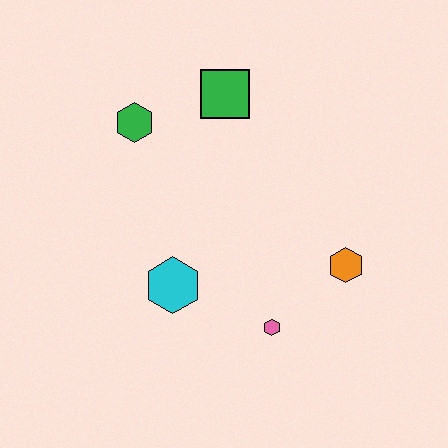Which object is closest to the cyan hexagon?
The pink hexagon is closest to the cyan hexagon.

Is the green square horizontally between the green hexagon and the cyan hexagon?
No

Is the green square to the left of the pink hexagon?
Yes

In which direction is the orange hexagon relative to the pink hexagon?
The orange hexagon is to the right of the pink hexagon.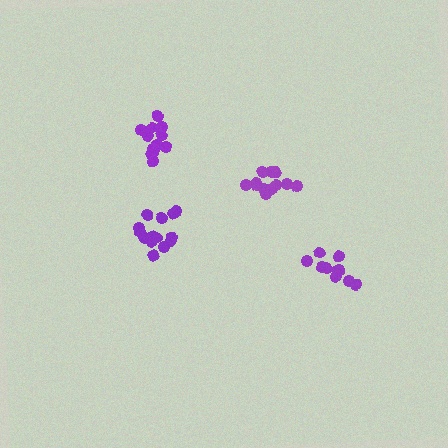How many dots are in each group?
Group 1: 13 dots, Group 2: 10 dots, Group 3: 16 dots, Group 4: 12 dots (51 total).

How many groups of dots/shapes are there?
There are 4 groups.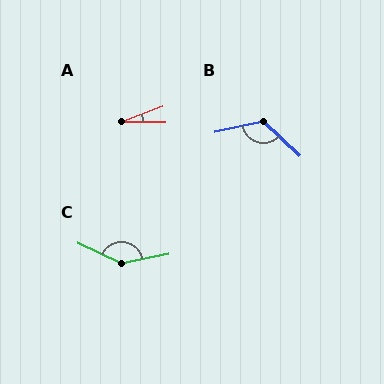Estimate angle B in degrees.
Approximately 124 degrees.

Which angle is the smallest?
A, at approximately 20 degrees.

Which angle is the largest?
C, at approximately 144 degrees.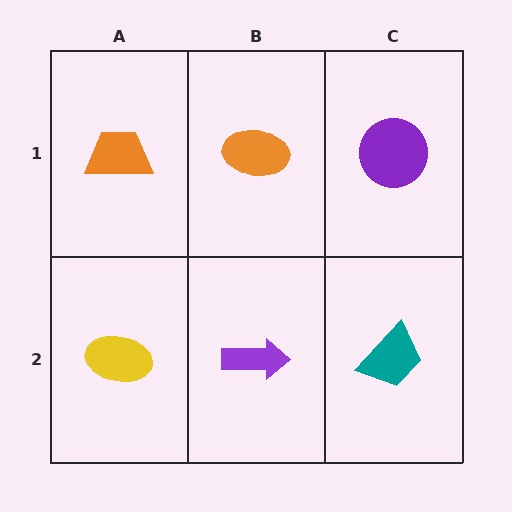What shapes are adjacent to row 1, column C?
A teal trapezoid (row 2, column C), an orange ellipse (row 1, column B).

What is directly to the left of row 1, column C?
An orange ellipse.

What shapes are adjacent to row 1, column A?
A yellow ellipse (row 2, column A), an orange ellipse (row 1, column B).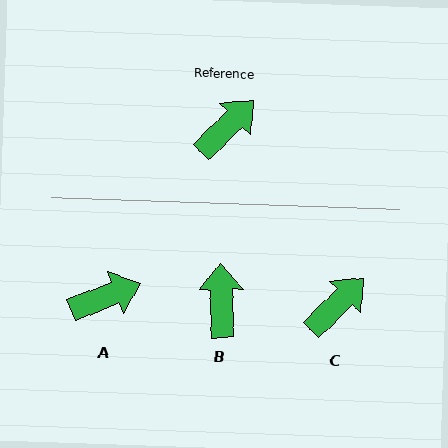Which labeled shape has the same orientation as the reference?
C.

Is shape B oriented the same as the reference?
No, it is off by about 47 degrees.